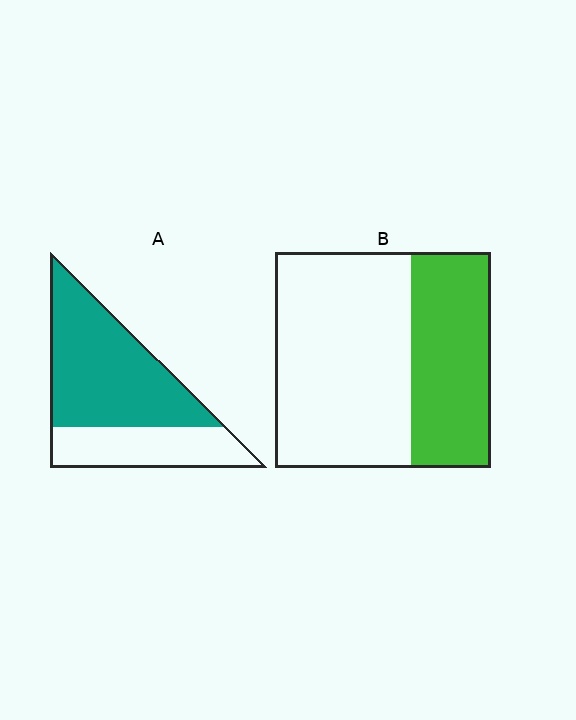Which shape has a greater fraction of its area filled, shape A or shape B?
Shape A.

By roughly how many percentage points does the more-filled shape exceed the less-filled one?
By roughly 30 percentage points (A over B).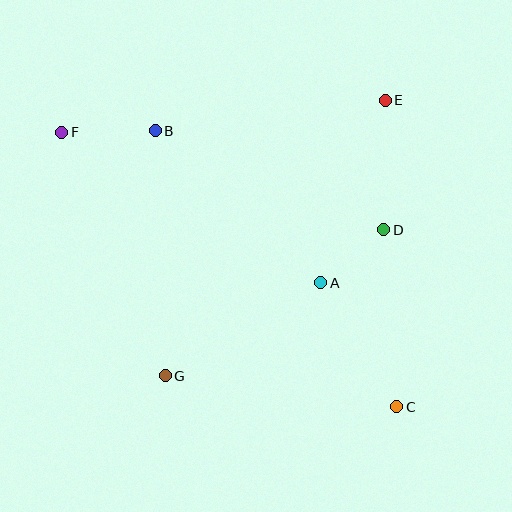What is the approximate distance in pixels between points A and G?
The distance between A and G is approximately 181 pixels.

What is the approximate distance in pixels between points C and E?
The distance between C and E is approximately 307 pixels.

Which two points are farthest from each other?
Points C and F are farthest from each other.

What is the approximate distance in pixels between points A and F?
The distance between A and F is approximately 300 pixels.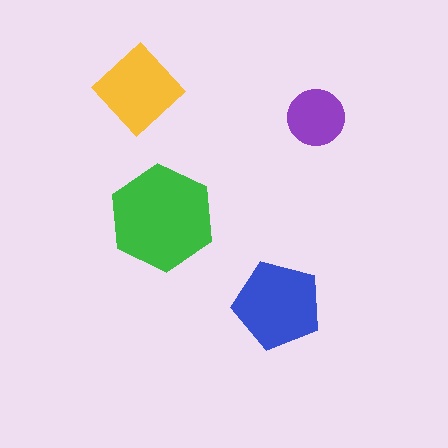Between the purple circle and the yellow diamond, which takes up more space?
The yellow diamond.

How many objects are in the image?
There are 4 objects in the image.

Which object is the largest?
The green hexagon.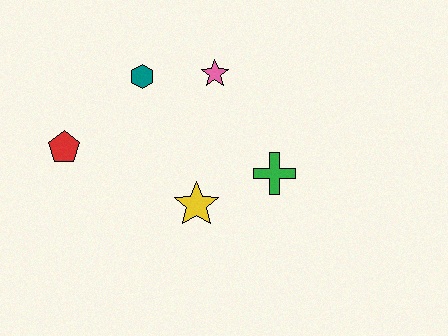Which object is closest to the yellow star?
The green cross is closest to the yellow star.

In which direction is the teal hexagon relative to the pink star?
The teal hexagon is to the left of the pink star.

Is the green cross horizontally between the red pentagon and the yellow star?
No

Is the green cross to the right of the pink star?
Yes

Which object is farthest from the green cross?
The red pentagon is farthest from the green cross.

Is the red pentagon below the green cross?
No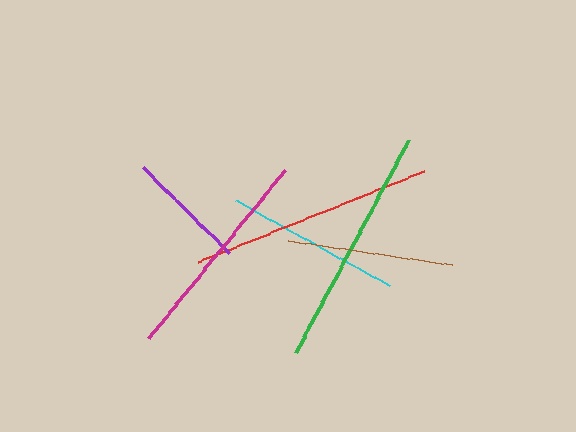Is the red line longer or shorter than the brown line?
The red line is longer than the brown line.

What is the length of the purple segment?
The purple segment is approximately 122 pixels long.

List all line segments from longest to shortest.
From longest to shortest: red, green, magenta, cyan, brown, purple.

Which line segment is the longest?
The red line is the longest at approximately 243 pixels.